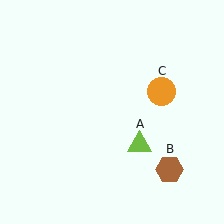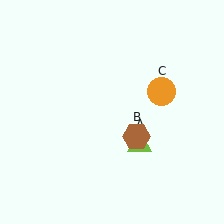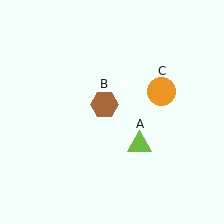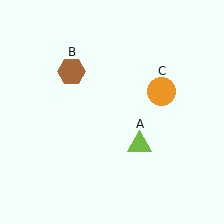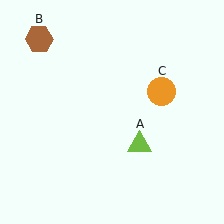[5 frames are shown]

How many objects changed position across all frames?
1 object changed position: brown hexagon (object B).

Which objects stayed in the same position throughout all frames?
Lime triangle (object A) and orange circle (object C) remained stationary.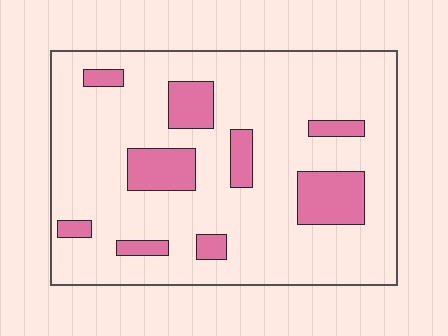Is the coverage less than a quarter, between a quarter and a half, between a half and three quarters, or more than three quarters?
Less than a quarter.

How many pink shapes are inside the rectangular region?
9.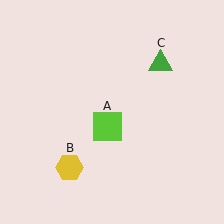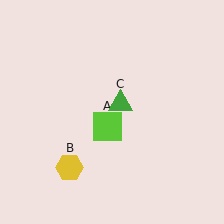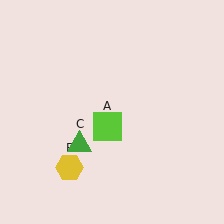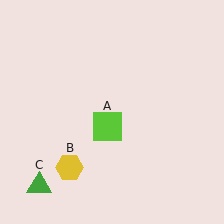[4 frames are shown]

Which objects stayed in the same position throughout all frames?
Lime square (object A) and yellow hexagon (object B) remained stationary.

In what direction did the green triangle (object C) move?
The green triangle (object C) moved down and to the left.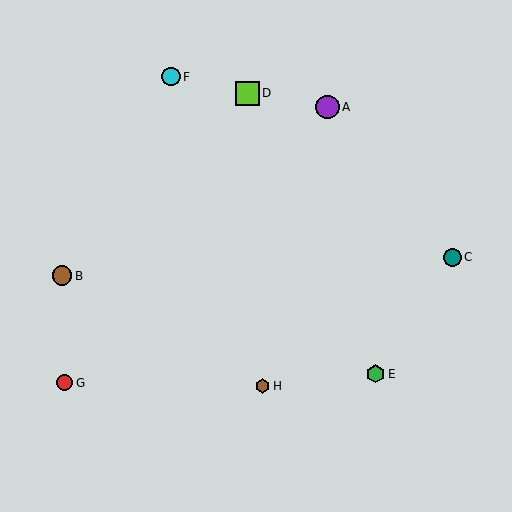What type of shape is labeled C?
Shape C is a teal circle.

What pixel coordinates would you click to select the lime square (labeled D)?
Click at (247, 93) to select the lime square D.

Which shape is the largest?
The lime square (labeled D) is the largest.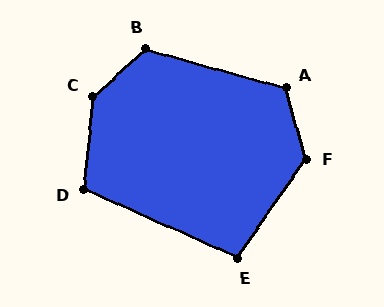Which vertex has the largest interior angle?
C, at approximately 138 degrees.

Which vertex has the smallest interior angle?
E, at approximately 100 degrees.